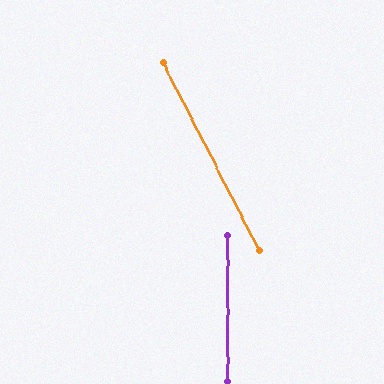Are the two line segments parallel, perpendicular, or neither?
Neither parallel nor perpendicular — they differ by about 27°.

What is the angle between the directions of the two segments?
Approximately 27 degrees.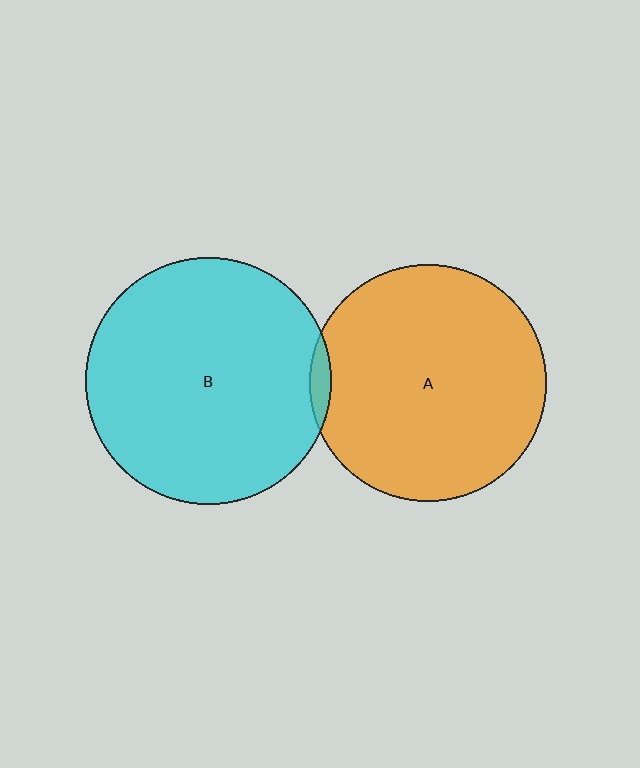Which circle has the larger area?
Circle B (cyan).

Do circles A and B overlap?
Yes.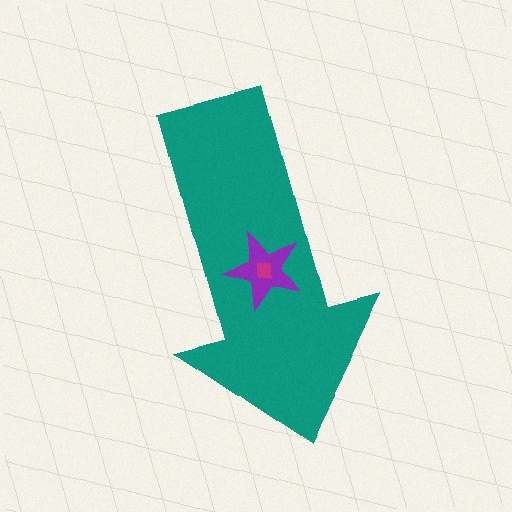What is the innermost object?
The magenta square.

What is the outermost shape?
The teal arrow.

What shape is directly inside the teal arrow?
The purple star.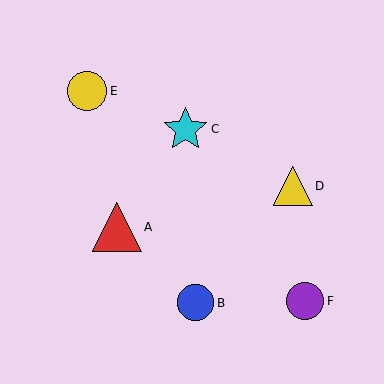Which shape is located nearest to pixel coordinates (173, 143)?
The cyan star (labeled C) at (185, 129) is nearest to that location.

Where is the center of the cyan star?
The center of the cyan star is at (185, 129).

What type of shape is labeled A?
Shape A is a red triangle.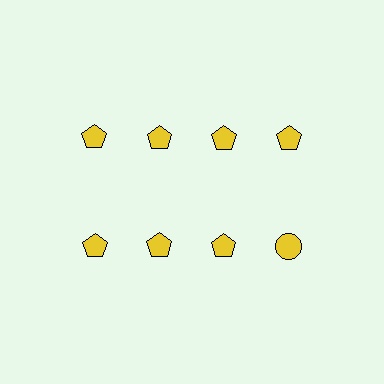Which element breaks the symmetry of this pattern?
The yellow circle in the second row, second from right column breaks the symmetry. All other shapes are yellow pentagons.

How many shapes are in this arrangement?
There are 8 shapes arranged in a grid pattern.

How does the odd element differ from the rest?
It has a different shape: circle instead of pentagon.